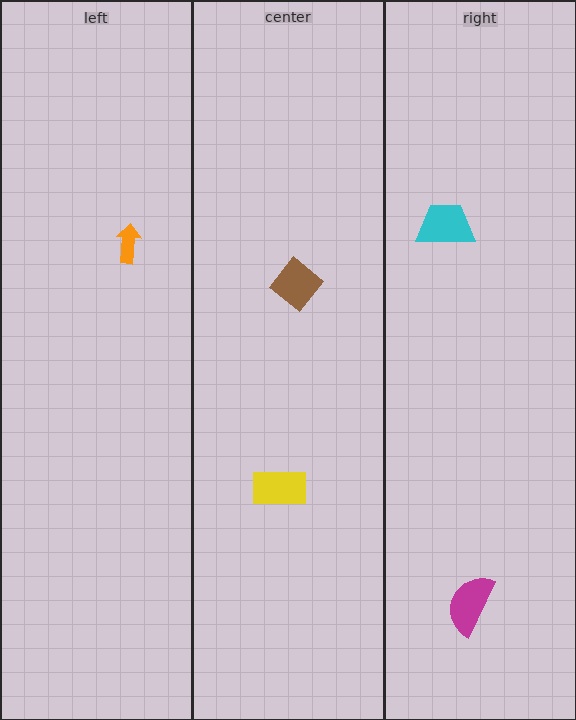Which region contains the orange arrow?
The left region.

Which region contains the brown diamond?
The center region.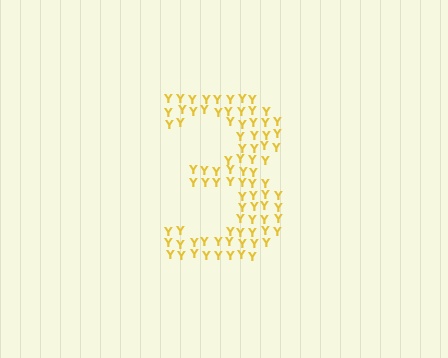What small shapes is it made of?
It is made of small letter Y's.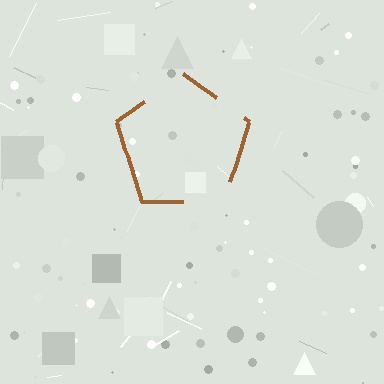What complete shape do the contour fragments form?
The contour fragments form a pentagon.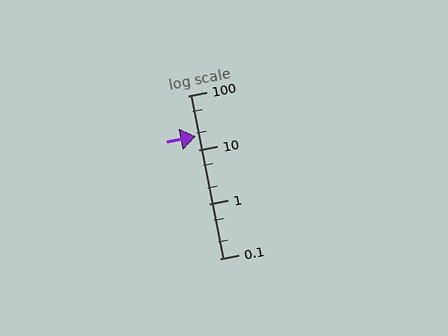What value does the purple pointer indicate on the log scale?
The pointer indicates approximately 18.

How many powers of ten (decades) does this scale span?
The scale spans 3 decades, from 0.1 to 100.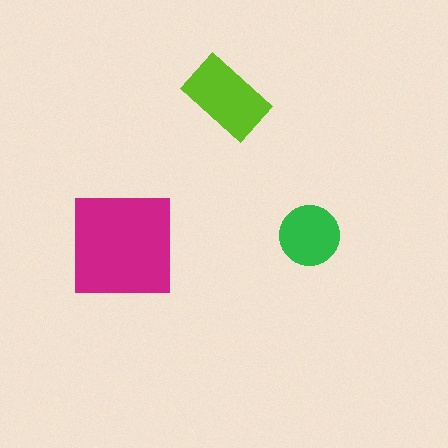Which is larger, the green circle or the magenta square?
The magenta square.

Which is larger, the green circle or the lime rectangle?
The lime rectangle.